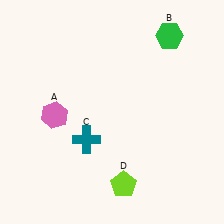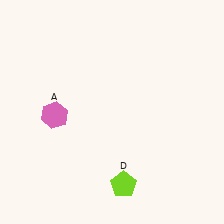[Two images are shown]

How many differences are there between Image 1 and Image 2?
There are 2 differences between the two images.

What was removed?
The teal cross (C), the green hexagon (B) were removed in Image 2.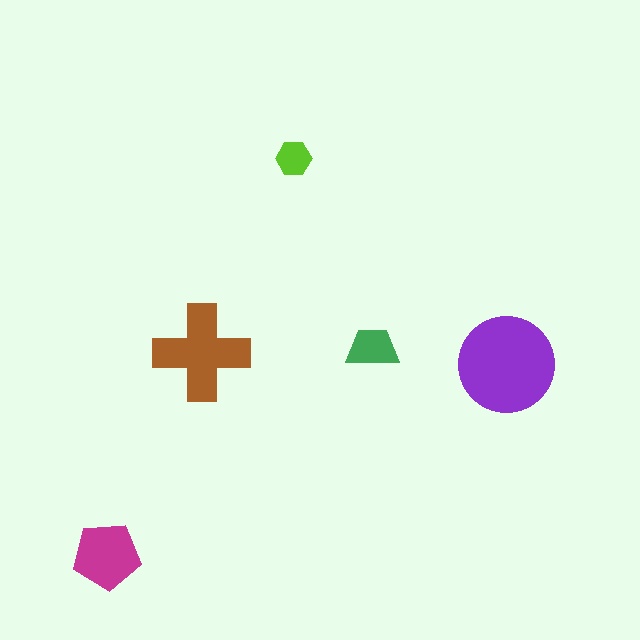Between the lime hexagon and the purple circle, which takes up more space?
The purple circle.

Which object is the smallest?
The lime hexagon.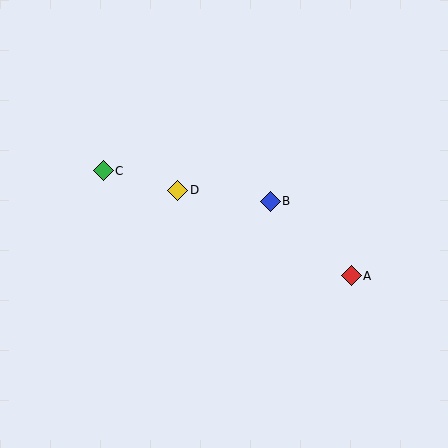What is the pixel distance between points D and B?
The distance between D and B is 93 pixels.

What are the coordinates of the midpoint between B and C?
The midpoint between B and C is at (187, 186).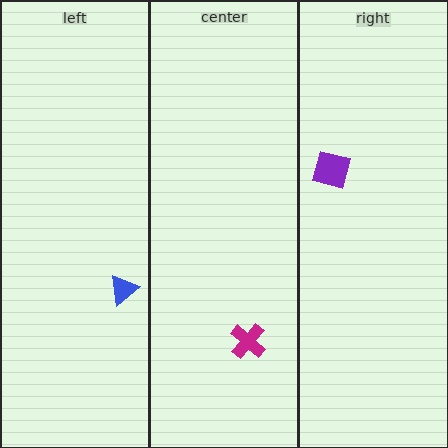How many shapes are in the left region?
1.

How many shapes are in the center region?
1.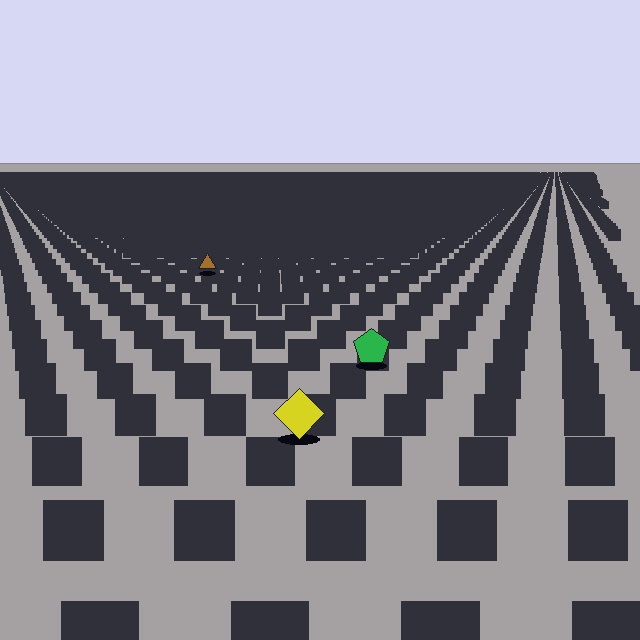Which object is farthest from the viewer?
The brown triangle is farthest from the viewer. It appears smaller and the ground texture around it is denser.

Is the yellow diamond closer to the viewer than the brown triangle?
Yes. The yellow diamond is closer — you can tell from the texture gradient: the ground texture is coarser near it.